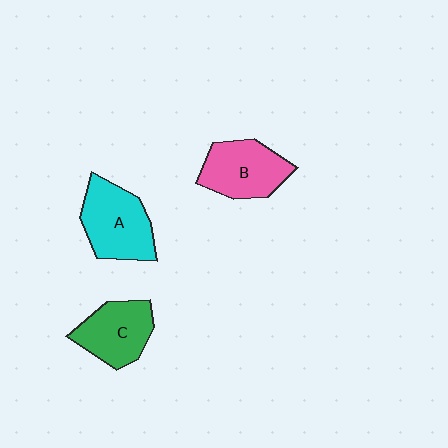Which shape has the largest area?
Shape A (cyan).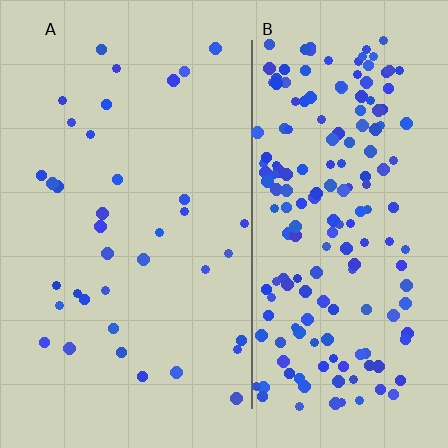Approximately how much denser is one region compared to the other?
Approximately 5.0× — region B over region A.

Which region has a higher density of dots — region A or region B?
B (the right).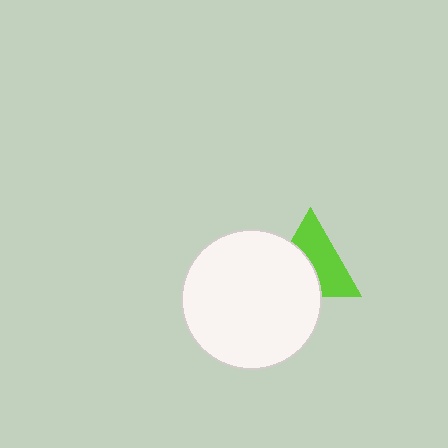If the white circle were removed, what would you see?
You would see the complete lime triangle.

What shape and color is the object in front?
The object in front is a white circle.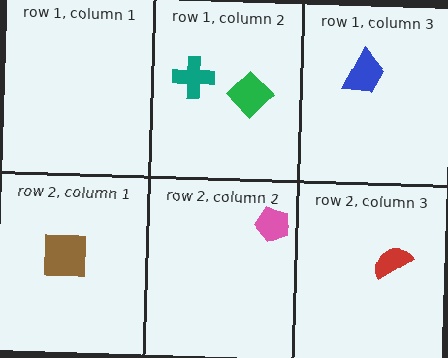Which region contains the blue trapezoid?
The row 1, column 3 region.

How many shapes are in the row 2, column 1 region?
1.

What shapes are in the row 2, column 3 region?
The red semicircle.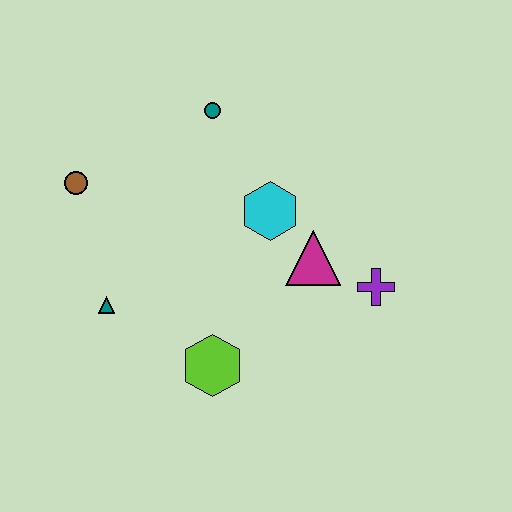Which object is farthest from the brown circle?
The purple cross is farthest from the brown circle.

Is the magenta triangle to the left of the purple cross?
Yes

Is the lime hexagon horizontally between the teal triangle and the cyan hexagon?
Yes